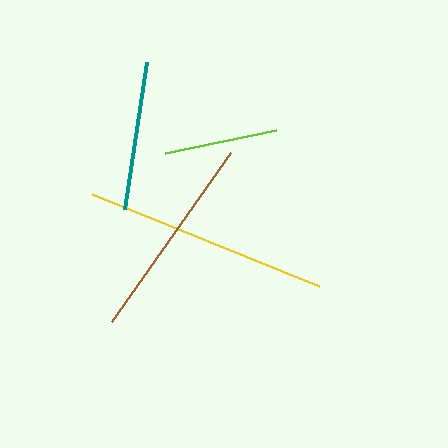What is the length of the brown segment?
The brown segment is approximately 206 pixels long.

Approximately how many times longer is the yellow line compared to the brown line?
The yellow line is approximately 1.2 times the length of the brown line.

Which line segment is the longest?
The yellow line is the longest at approximately 245 pixels.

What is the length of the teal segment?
The teal segment is approximately 149 pixels long.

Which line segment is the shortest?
The lime line is the shortest at approximately 113 pixels.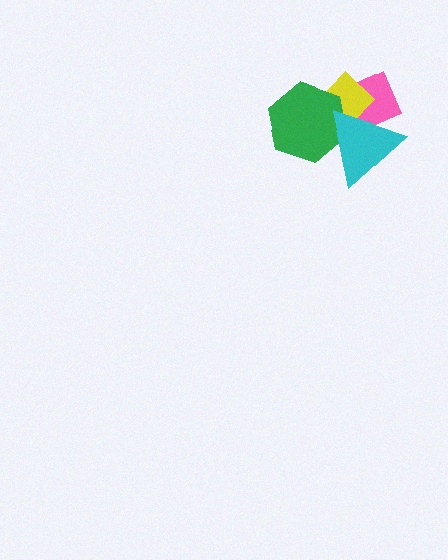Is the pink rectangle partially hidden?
Yes, it is partially covered by another shape.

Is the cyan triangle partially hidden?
No, no other shape covers it.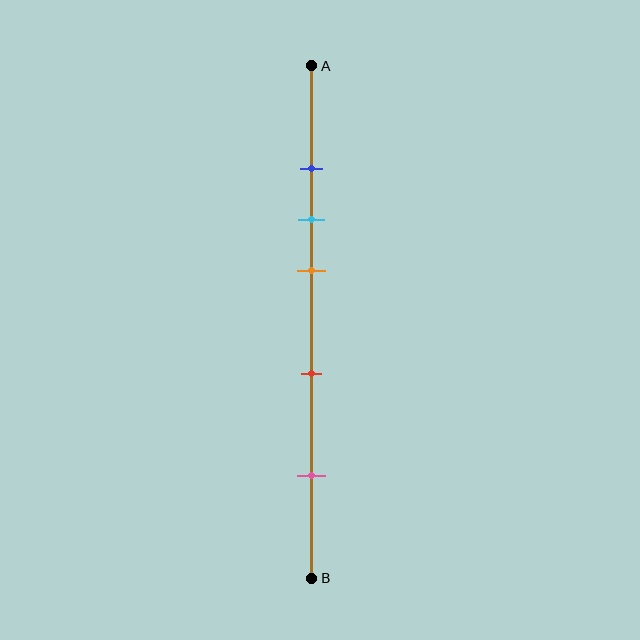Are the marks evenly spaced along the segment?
No, the marks are not evenly spaced.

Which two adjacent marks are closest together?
The blue and cyan marks are the closest adjacent pair.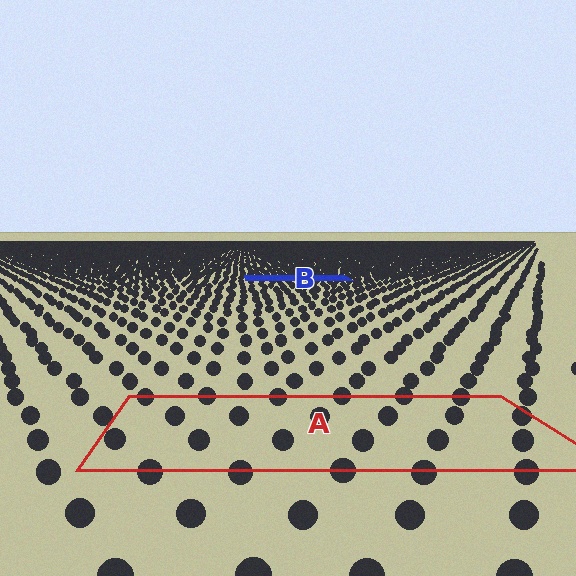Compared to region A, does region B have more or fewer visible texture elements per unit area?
Region B has more texture elements per unit area — they are packed more densely because it is farther away.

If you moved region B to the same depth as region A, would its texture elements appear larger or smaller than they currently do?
They would appear larger. At a closer depth, the same texture elements are projected at a bigger on-screen size.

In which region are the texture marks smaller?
The texture marks are smaller in region B, because it is farther away.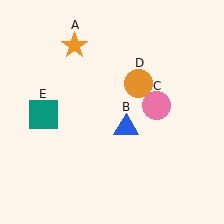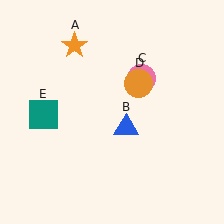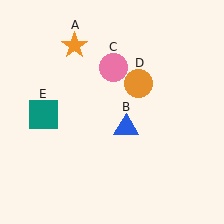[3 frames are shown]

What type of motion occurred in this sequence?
The pink circle (object C) rotated counterclockwise around the center of the scene.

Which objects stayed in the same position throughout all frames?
Orange star (object A) and blue triangle (object B) and orange circle (object D) and teal square (object E) remained stationary.